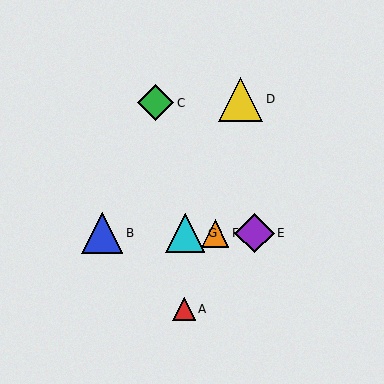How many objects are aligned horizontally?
4 objects (B, E, F, G) are aligned horizontally.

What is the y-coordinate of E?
Object E is at y≈233.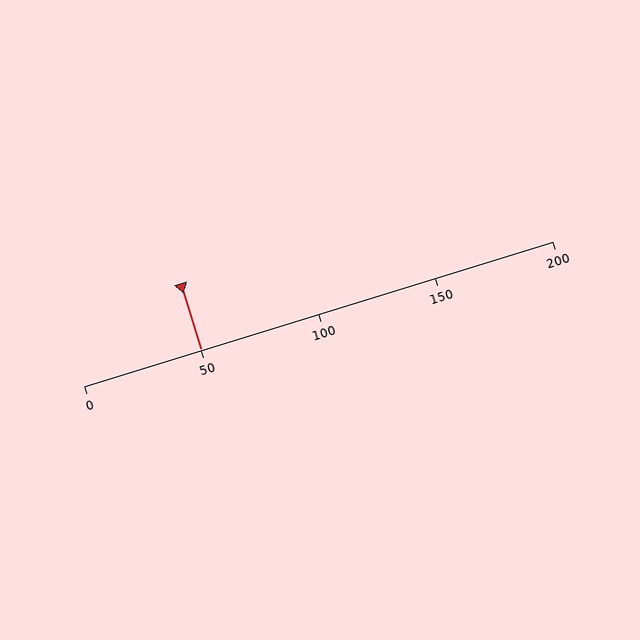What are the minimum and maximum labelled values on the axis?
The axis runs from 0 to 200.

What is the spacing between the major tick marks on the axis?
The major ticks are spaced 50 apart.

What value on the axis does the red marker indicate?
The marker indicates approximately 50.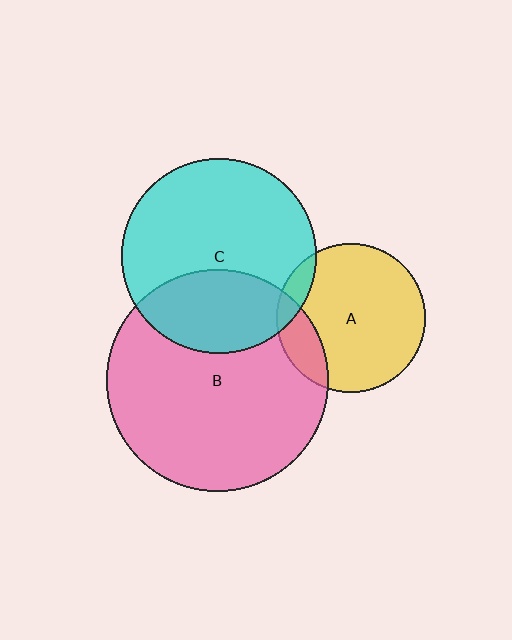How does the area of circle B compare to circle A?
Approximately 2.2 times.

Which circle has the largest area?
Circle B (pink).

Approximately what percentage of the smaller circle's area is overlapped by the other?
Approximately 15%.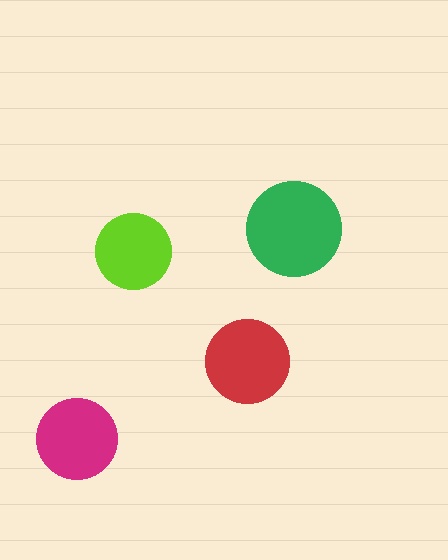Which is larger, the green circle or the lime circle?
The green one.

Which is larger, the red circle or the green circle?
The green one.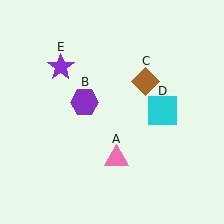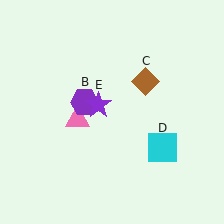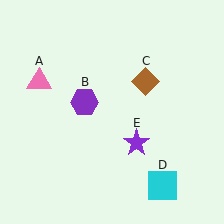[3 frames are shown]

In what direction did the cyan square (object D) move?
The cyan square (object D) moved down.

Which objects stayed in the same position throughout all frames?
Purple hexagon (object B) and brown diamond (object C) remained stationary.